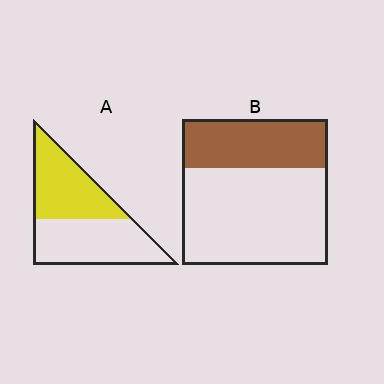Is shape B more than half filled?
No.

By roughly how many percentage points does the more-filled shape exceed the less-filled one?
By roughly 15 percentage points (A over B).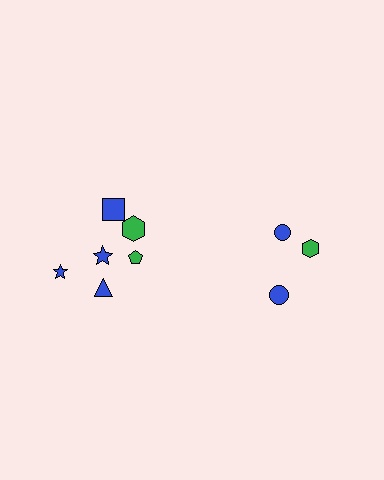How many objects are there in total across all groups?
There are 9 objects.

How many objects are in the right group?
There are 3 objects.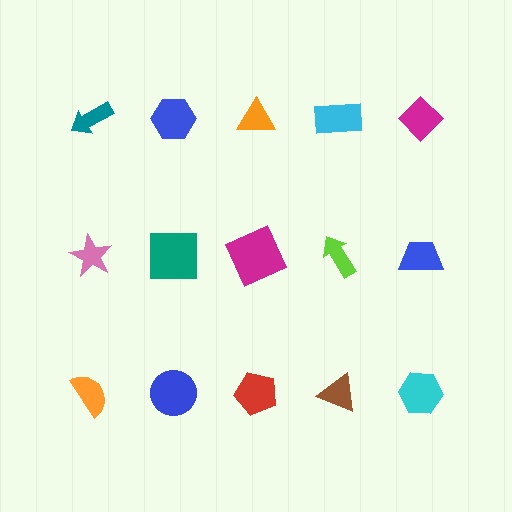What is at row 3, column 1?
An orange semicircle.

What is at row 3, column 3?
A red pentagon.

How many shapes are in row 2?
5 shapes.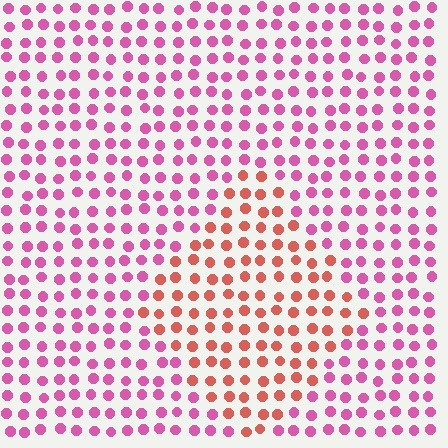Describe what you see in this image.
The image is filled with small pink elements in a uniform arrangement. A diamond-shaped region is visible where the elements are tinted to a slightly different hue, forming a subtle color boundary.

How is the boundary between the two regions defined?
The boundary is defined purely by a slight shift in hue (about 42 degrees). Spacing, size, and orientation are identical on both sides.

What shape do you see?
I see a diamond.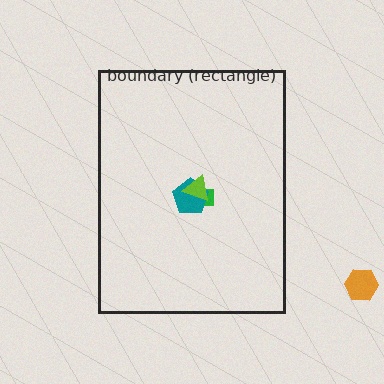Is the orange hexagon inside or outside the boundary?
Outside.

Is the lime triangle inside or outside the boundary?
Inside.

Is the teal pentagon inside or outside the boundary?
Inside.